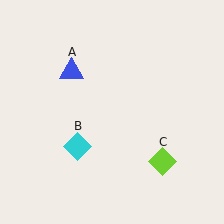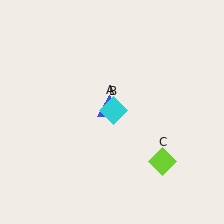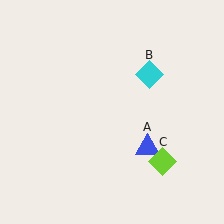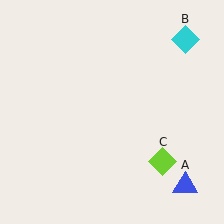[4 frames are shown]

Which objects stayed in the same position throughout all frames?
Lime diamond (object C) remained stationary.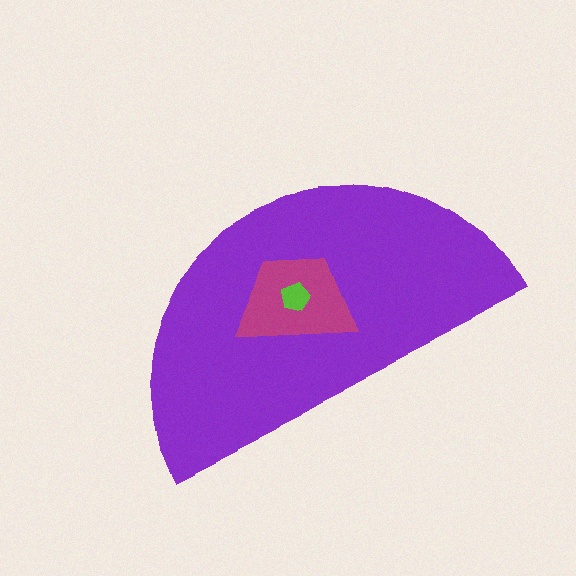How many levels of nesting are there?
3.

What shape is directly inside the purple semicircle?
The magenta trapezoid.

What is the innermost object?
The lime pentagon.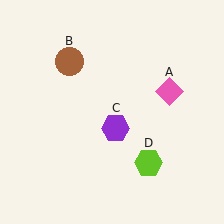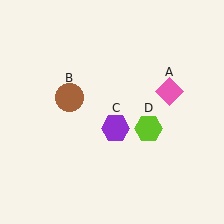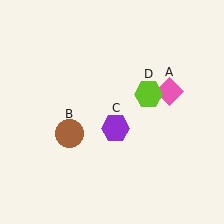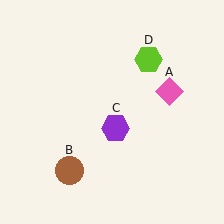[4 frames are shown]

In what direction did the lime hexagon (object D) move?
The lime hexagon (object D) moved up.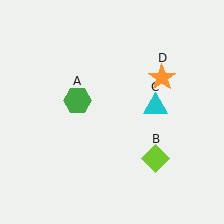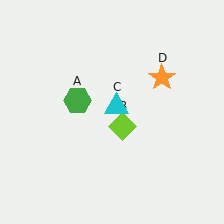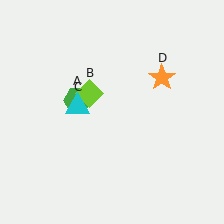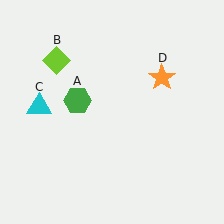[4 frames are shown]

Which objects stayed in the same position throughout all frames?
Green hexagon (object A) and orange star (object D) remained stationary.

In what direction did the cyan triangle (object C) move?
The cyan triangle (object C) moved left.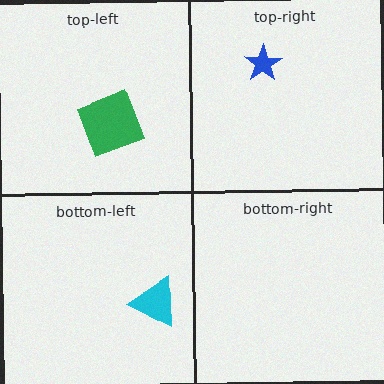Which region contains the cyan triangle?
The bottom-left region.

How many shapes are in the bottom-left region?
1.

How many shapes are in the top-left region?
1.